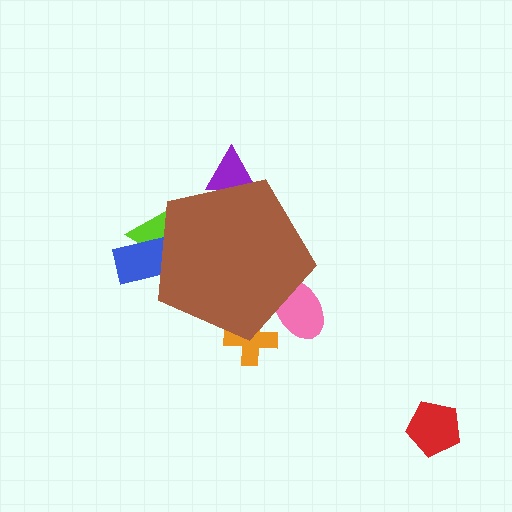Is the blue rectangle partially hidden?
Yes, the blue rectangle is partially hidden behind the brown pentagon.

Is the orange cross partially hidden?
Yes, the orange cross is partially hidden behind the brown pentagon.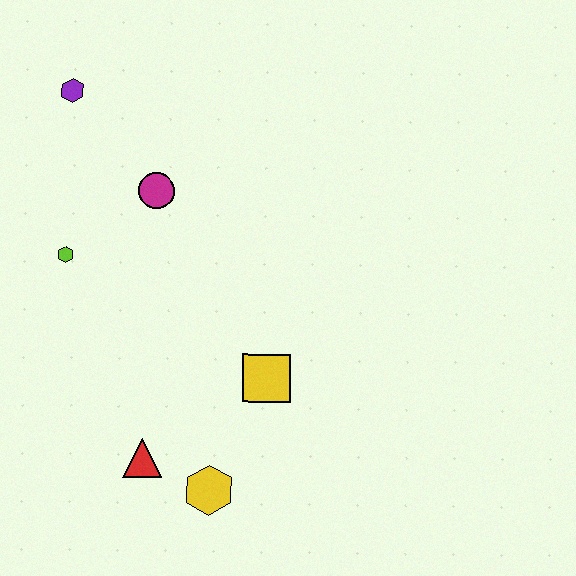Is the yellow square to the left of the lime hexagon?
No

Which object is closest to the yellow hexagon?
The red triangle is closest to the yellow hexagon.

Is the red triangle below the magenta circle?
Yes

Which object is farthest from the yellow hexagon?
The purple hexagon is farthest from the yellow hexagon.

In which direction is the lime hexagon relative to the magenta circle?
The lime hexagon is to the left of the magenta circle.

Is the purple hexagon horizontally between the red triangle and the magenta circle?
No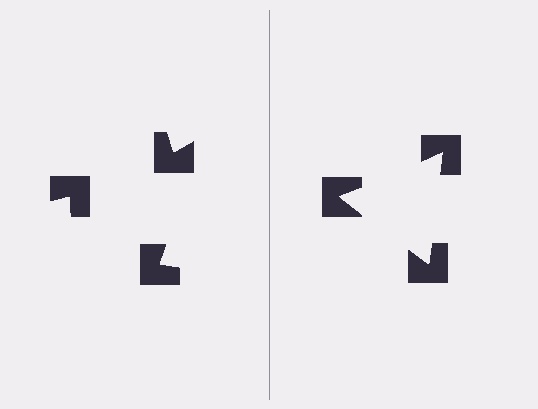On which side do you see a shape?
An illusory triangle appears on the right side. On the left side the wedge cuts are rotated, so no coherent shape forms.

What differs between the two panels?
The notched squares are positioned identically on both sides; only the wedge orientations differ. On the right they align to a triangle; on the left they are misaligned.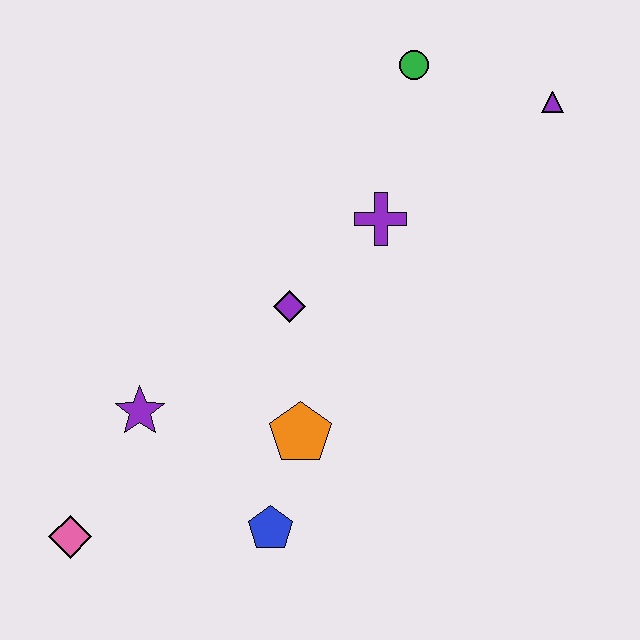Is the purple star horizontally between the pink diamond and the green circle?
Yes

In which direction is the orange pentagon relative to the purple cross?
The orange pentagon is below the purple cross.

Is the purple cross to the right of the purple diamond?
Yes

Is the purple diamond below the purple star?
No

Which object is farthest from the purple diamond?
The purple triangle is farthest from the purple diamond.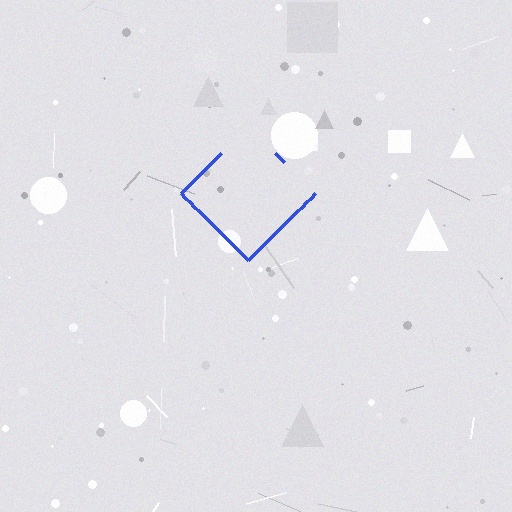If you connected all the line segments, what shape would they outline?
They would outline a diamond.